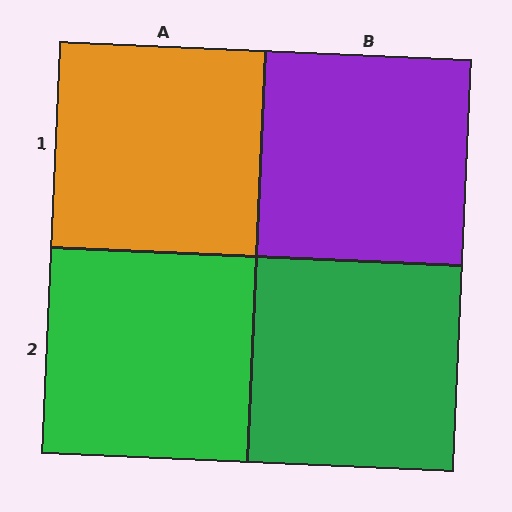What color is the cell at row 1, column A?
Orange.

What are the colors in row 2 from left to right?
Green, green.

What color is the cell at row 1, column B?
Purple.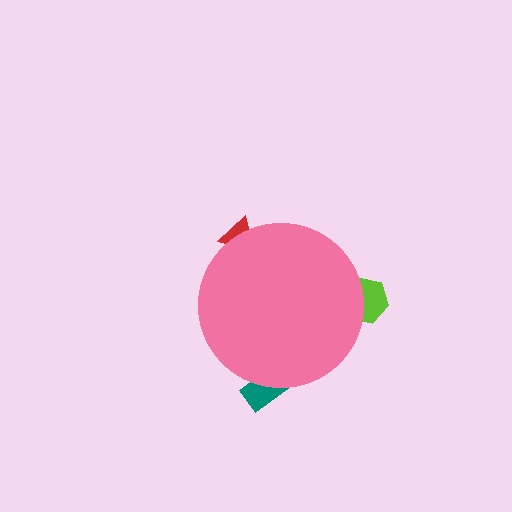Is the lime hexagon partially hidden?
Yes, the lime hexagon is partially hidden behind the pink circle.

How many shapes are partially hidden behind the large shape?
3 shapes are partially hidden.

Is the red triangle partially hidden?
Yes, the red triangle is partially hidden behind the pink circle.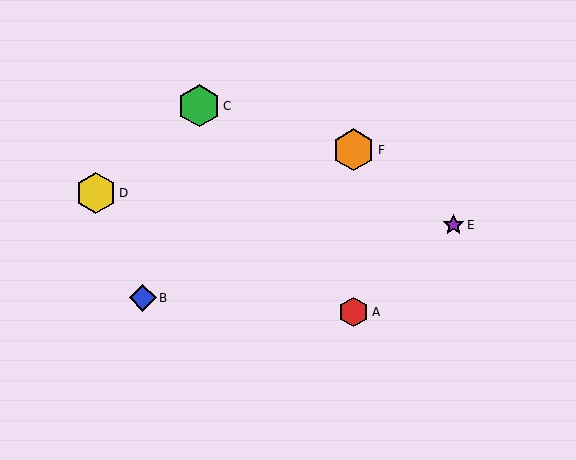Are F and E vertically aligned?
No, F is at x≈354 and E is at x≈454.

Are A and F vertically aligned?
Yes, both are at x≈354.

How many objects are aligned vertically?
2 objects (A, F) are aligned vertically.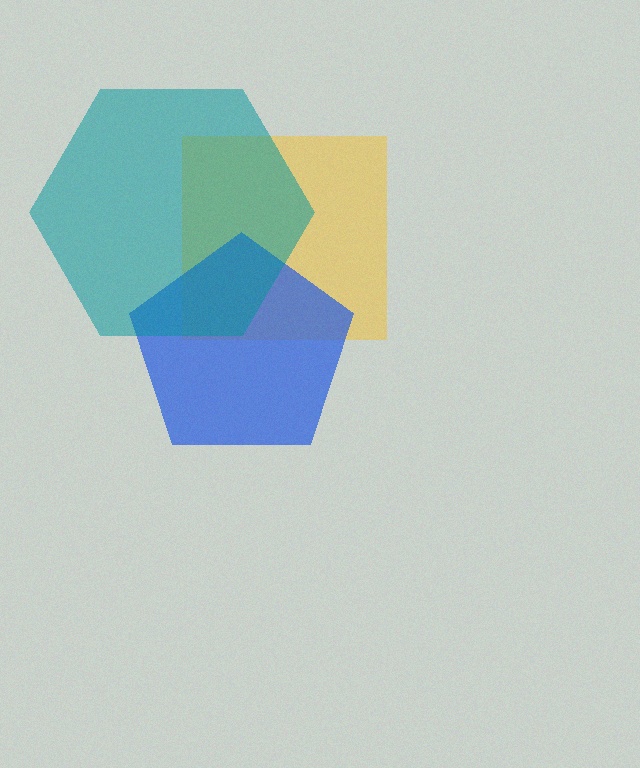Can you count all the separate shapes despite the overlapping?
Yes, there are 3 separate shapes.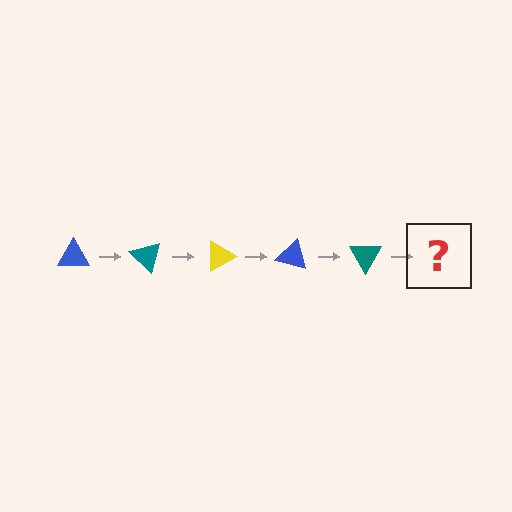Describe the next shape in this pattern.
It should be a yellow triangle, rotated 225 degrees from the start.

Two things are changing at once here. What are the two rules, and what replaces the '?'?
The two rules are that it rotates 45 degrees each step and the color cycles through blue, teal, and yellow. The '?' should be a yellow triangle, rotated 225 degrees from the start.